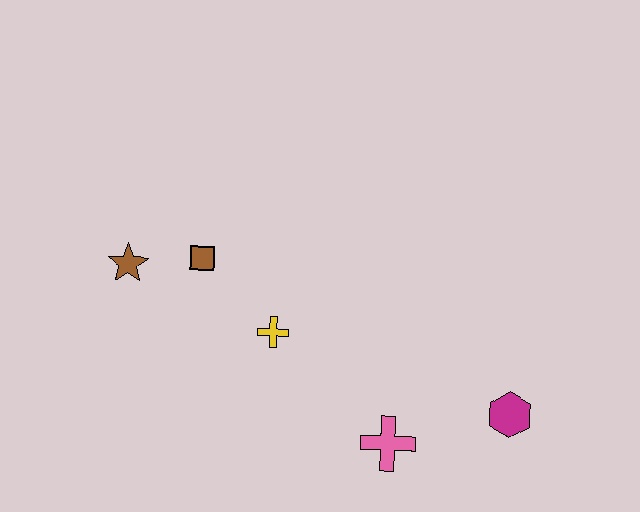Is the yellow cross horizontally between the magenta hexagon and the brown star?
Yes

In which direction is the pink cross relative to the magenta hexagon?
The pink cross is to the left of the magenta hexagon.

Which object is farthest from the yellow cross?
The magenta hexagon is farthest from the yellow cross.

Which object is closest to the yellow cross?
The brown square is closest to the yellow cross.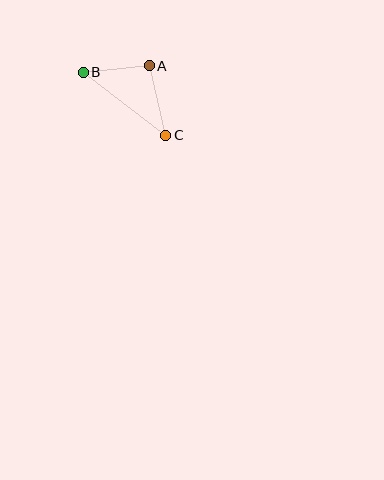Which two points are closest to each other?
Points A and B are closest to each other.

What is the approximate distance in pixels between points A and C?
The distance between A and C is approximately 72 pixels.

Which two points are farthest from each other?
Points B and C are farthest from each other.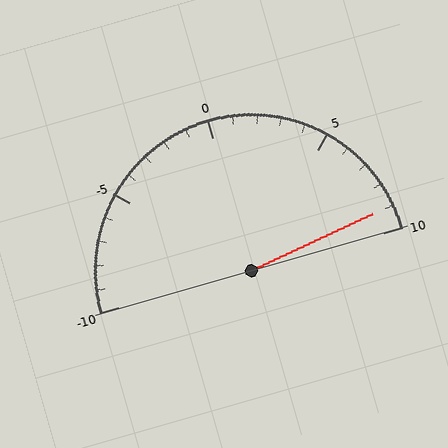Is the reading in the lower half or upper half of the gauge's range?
The reading is in the upper half of the range (-10 to 10).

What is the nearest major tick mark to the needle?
The nearest major tick mark is 10.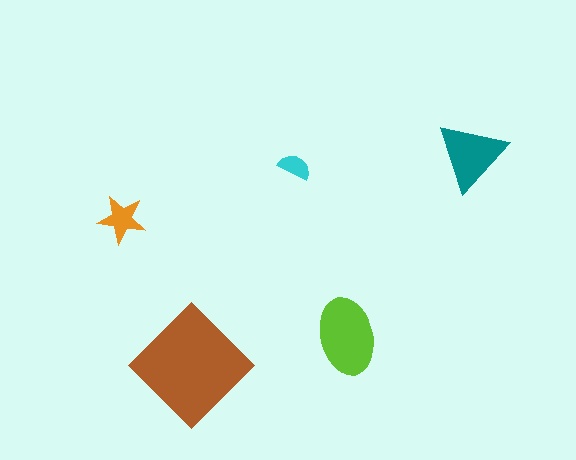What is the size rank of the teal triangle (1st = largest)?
3rd.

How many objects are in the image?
There are 5 objects in the image.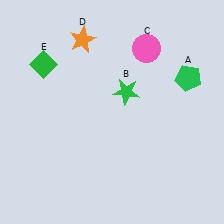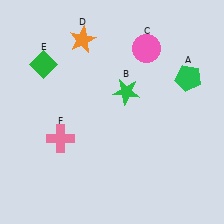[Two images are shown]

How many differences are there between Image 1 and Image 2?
There is 1 difference between the two images.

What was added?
A pink cross (F) was added in Image 2.